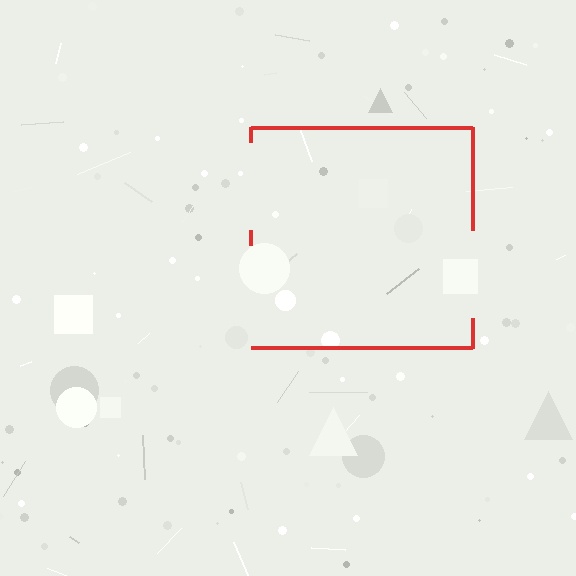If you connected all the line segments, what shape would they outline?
They would outline a square.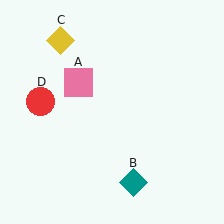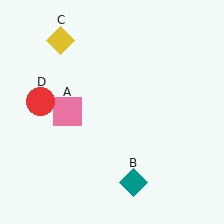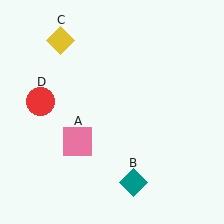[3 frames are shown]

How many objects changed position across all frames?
1 object changed position: pink square (object A).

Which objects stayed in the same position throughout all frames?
Teal diamond (object B) and yellow diamond (object C) and red circle (object D) remained stationary.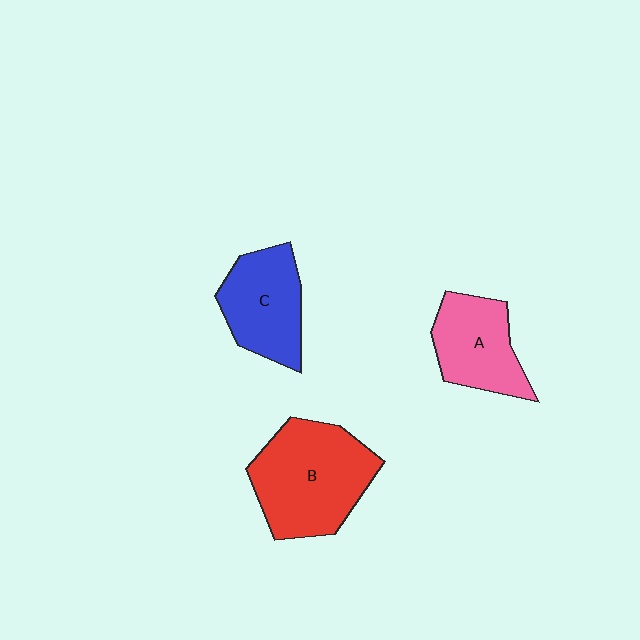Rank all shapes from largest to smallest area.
From largest to smallest: B (red), C (blue), A (pink).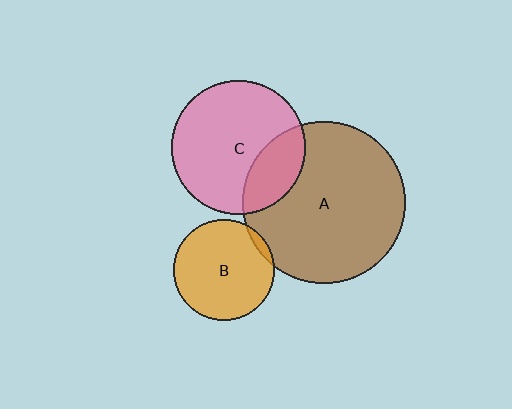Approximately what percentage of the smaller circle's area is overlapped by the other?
Approximately 5%.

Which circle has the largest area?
Circle A (brown).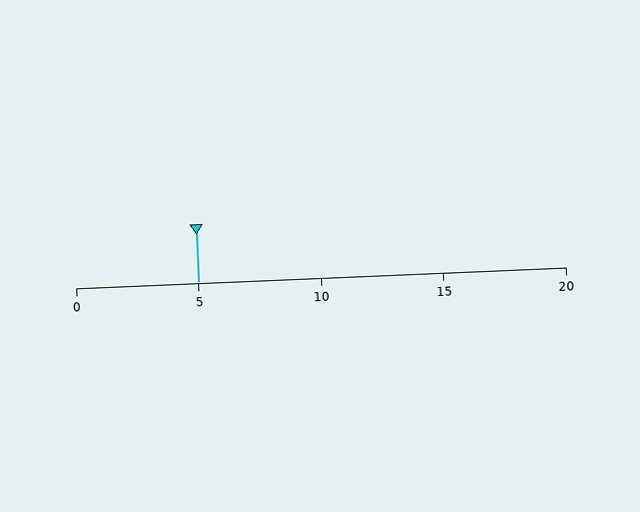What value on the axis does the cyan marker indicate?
The marker indicates approximately 5.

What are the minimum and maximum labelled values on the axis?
The axis runs from 0 to 20.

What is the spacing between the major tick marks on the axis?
The major ticks are spaced 5 apart.